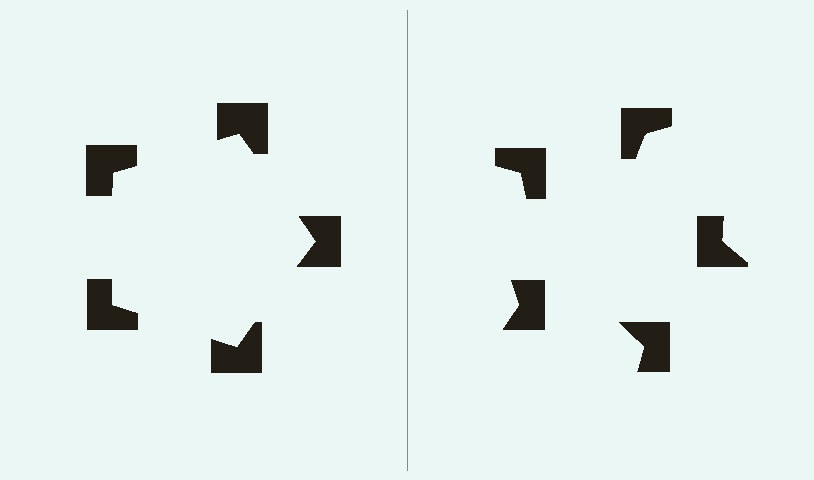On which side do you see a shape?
An illusory pentagon appears on the left side. On the right side the wedge cuts are rotated, so no coherent shape forms.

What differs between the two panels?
The notched squares are positioned identically on both sides; only the wedge orientations differ. On the left they align to a pentagon; on the right they are misaligned.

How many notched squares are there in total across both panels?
10 — 5 on each side.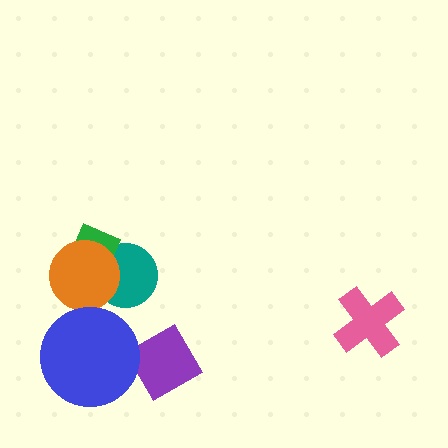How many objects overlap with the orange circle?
2 objects overlap with the orange circle.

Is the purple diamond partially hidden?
Yes, it is partially covered by another shape.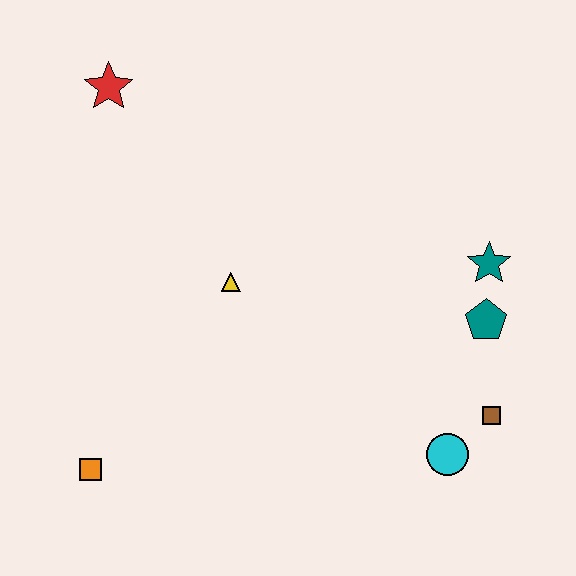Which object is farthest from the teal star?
The orange square is farthest from the teal star.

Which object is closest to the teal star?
The teal pentagon is closest to the teal star.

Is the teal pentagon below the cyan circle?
No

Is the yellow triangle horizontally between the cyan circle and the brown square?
No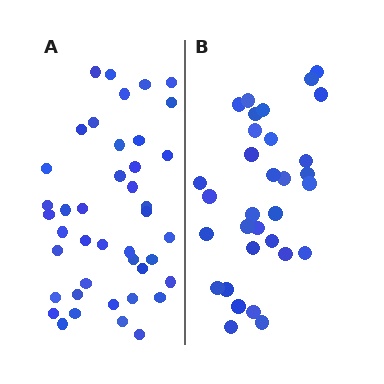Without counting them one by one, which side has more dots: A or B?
Region A (the left region) has more dots.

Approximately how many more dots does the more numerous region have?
Region A has roughly 10 or so more dots than region B.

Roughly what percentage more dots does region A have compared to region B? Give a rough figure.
About 30% more.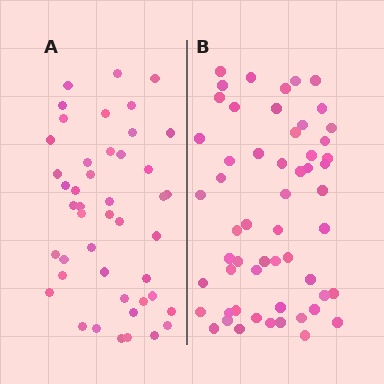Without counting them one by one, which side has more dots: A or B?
Region B (the right region) has more dots.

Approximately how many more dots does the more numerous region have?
Region B has roughly 12 or so more dots than region A.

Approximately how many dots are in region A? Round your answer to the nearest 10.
About 40 dots. (The exact count is 45, which rounds to 40.)